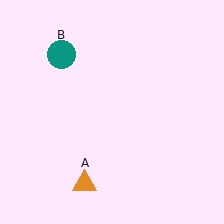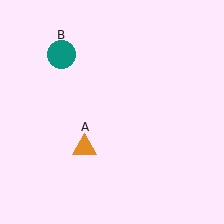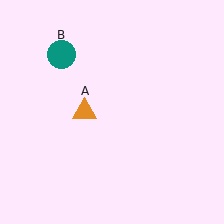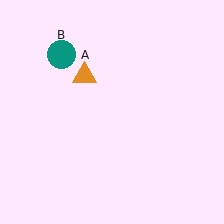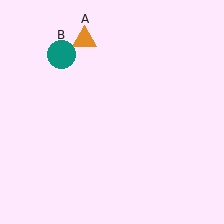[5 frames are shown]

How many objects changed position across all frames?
1 object changed position: orange triangle (object A).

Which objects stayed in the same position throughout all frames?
Teal circle (object B) remained stationary.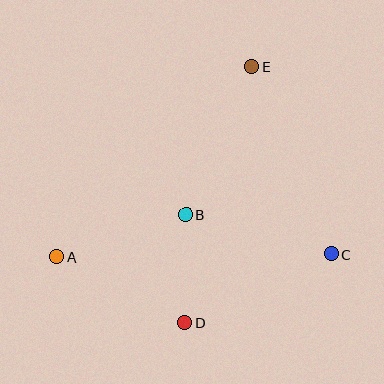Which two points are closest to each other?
Points B and D are closest to each other.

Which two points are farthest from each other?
Points A and C are farthest from each other.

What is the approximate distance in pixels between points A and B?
The distance between A and B is approximately 136 pixels.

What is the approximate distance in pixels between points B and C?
The distance between B and C is approximately 151 pixels.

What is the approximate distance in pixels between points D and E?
The distance between D and E is approximately 265 pixels.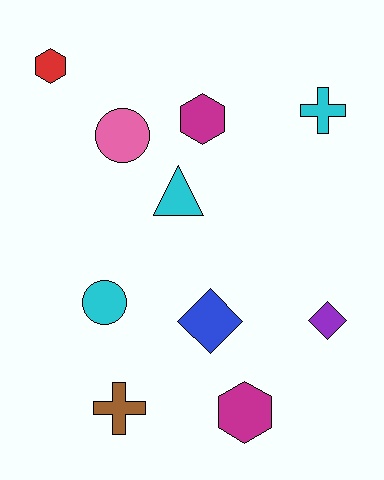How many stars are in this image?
There are no stars.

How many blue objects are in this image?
There is 1 blue object.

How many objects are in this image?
There are 10 objects.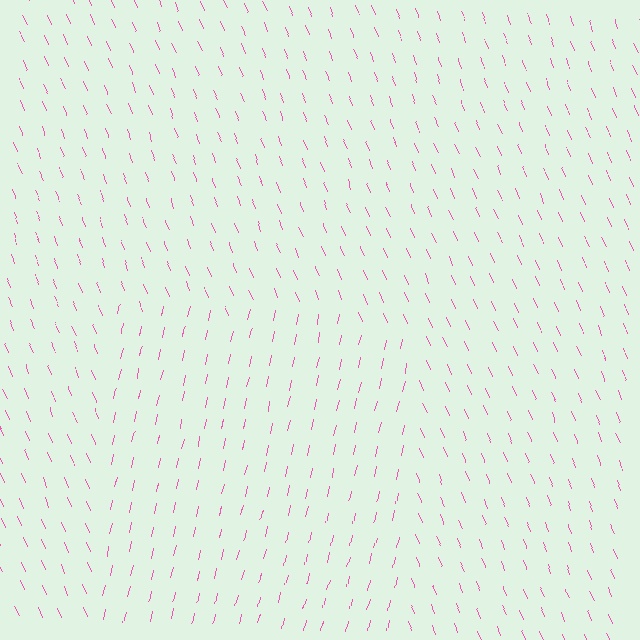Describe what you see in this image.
The image is filled with small pink line segments. A rectangle region in the image has lines oriented differently from the surrounding lines, creating a visible texture boundary.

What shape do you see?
I see a rectangle.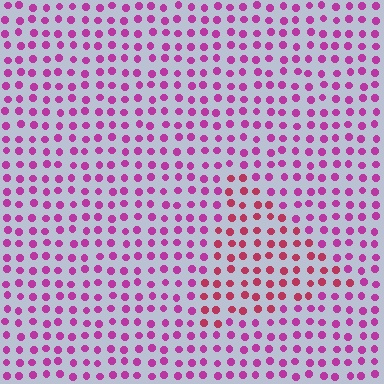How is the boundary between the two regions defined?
The boundary is defined purely by a slight shift in hue (about 31 degrees). Spacing, size, and orientation are identical on both sides.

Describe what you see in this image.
The image is filled with small magenta elements in a uniform arrangement. A triangle-shaped region is visible where the elements are tinted to a slightly different hue, forming a subtle color boundary.